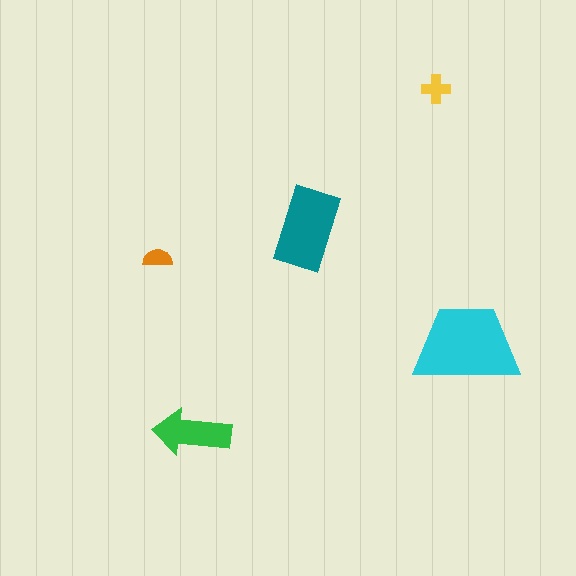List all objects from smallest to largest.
The orange semicircle, the yellow cross, the green arrow, the teal rectangle, the cyan trapezoid.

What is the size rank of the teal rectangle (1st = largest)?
2nd.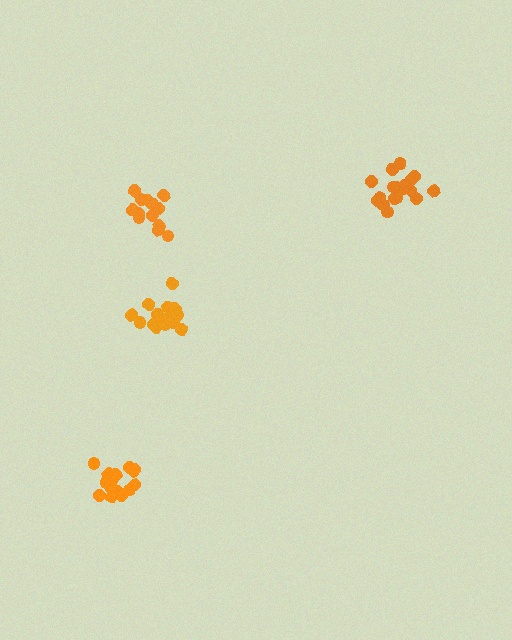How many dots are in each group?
Group 1: 14 dots, Group 2: 20 dots, Group 3: 16 dots, Group 4: 20 dots (70 total).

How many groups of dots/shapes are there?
There are 4 groups.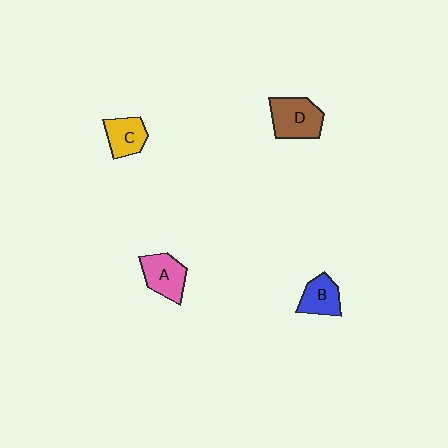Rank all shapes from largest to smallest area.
From largest to smallest: D (brown), A (pink), C (yellow), B (blue).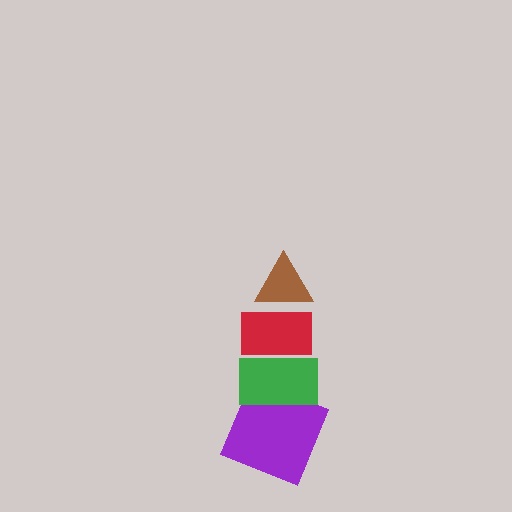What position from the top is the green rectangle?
The green rectangle is 3rd from the top.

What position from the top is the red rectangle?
The red rectangle is 2nd from the top.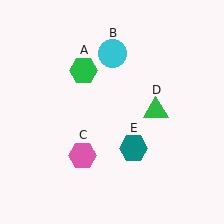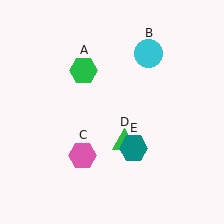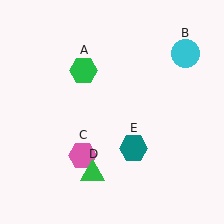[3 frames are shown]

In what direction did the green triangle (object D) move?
The green triangle (object D) moved down and to the left.